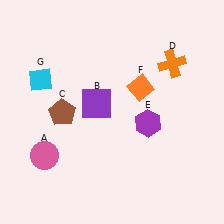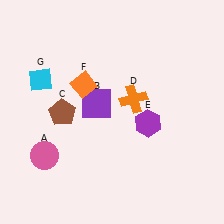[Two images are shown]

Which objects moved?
The objects that moved are: the orange cross (D), the orange diamond (F).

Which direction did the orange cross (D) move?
The orange cross (D) moved left.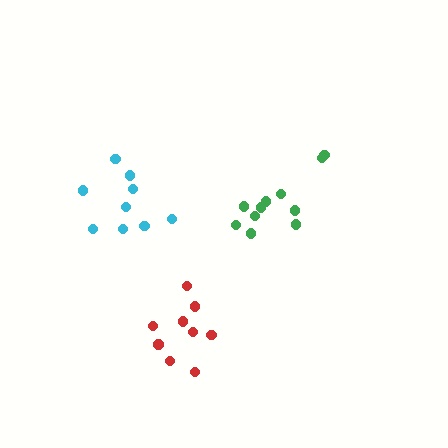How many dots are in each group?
Group 1: 11 dots, Group 2: 9 dots, Group 3: 9 dots (29 total).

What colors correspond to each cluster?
The clusters are colored: green, red, cyan.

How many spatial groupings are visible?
There are 3 spatial groupings.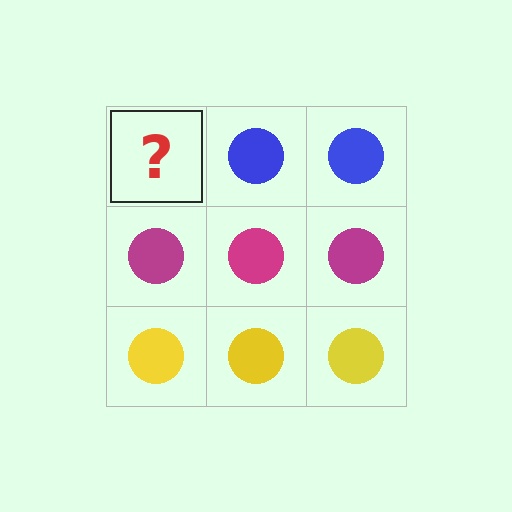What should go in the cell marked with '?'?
The missing cell should contain a blue circle.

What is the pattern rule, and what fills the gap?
The rule is that each row has a consistent color. The gap should be filled with a blue circle.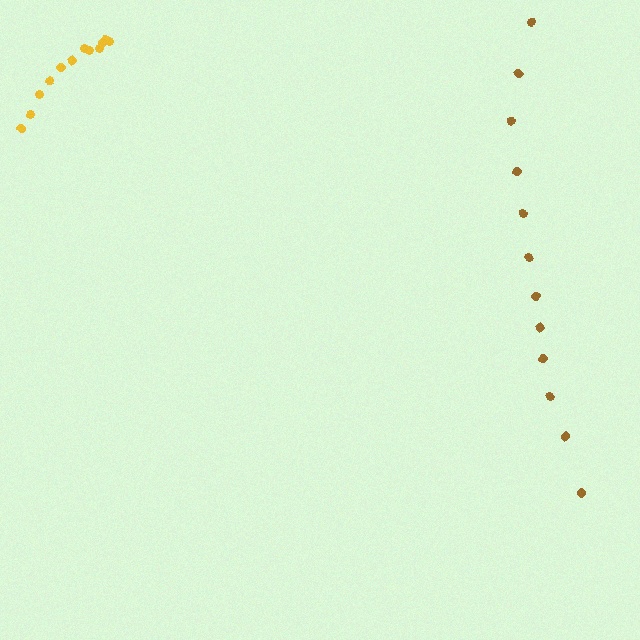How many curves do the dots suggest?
There are 2 distinct paths.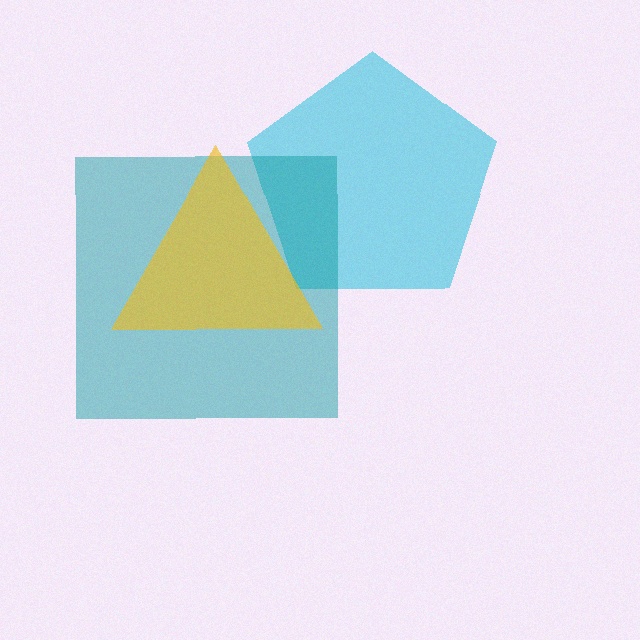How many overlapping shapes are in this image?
There are 3 overlapping shapes in the image.